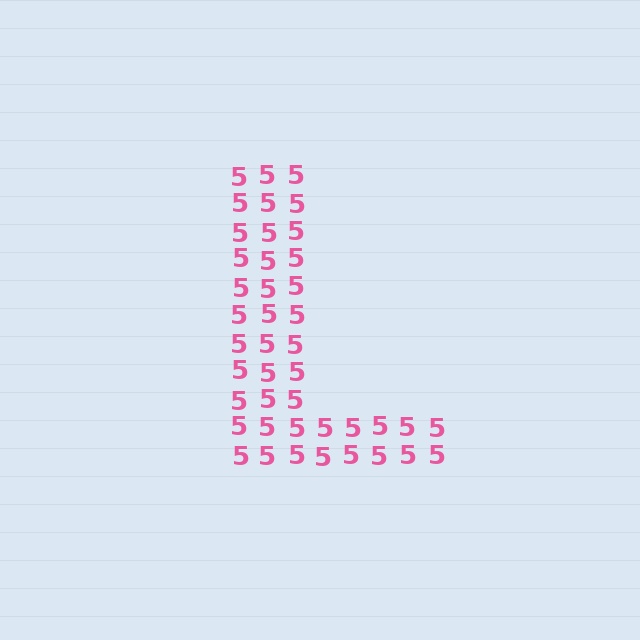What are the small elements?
The small elements are digit 5's.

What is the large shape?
The large shape is the letter L.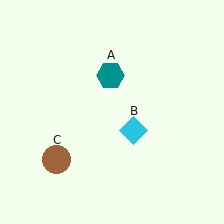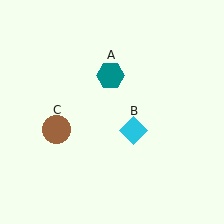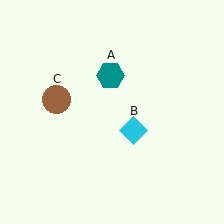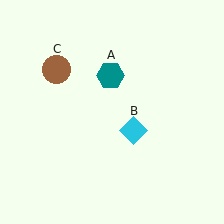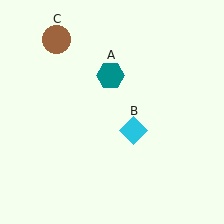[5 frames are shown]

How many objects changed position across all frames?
1 object changed position: brown circle (object C).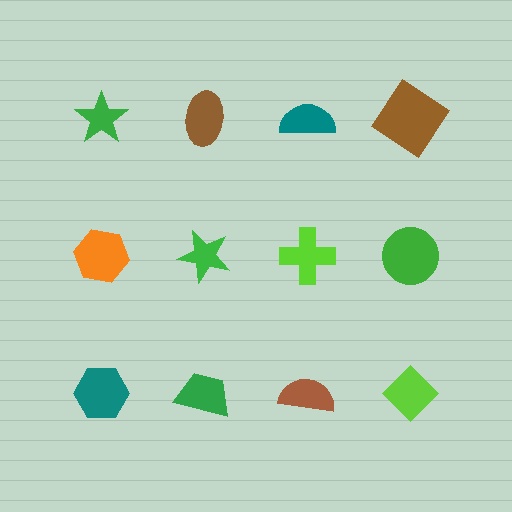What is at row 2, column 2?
A green star.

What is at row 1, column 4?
A brown diamond.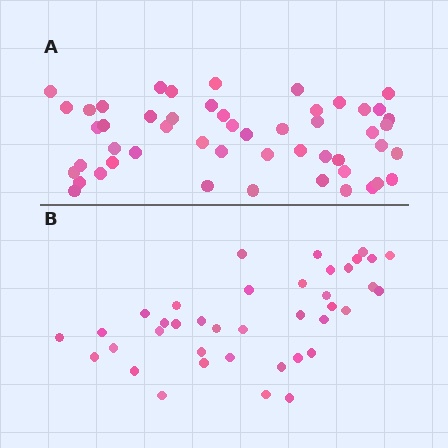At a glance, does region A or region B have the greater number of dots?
Region A (the top region) has more dots.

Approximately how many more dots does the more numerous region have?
Region A has roughly 12 or so more dots than region B.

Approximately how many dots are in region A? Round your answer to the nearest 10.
About 50 dots. (The exact count is 51, which rounds to 50.)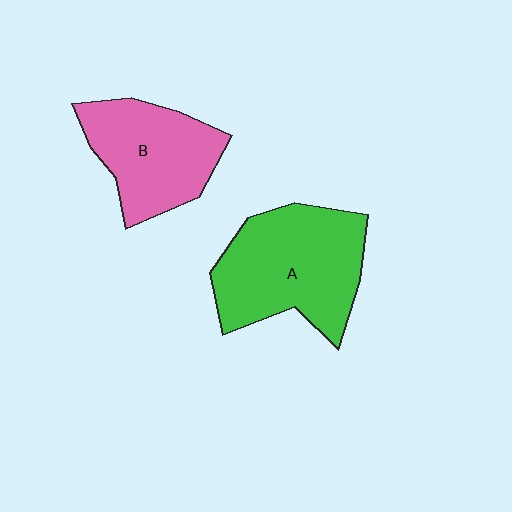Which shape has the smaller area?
Shape B (pink).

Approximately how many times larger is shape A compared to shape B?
Approximately 1.3 times.